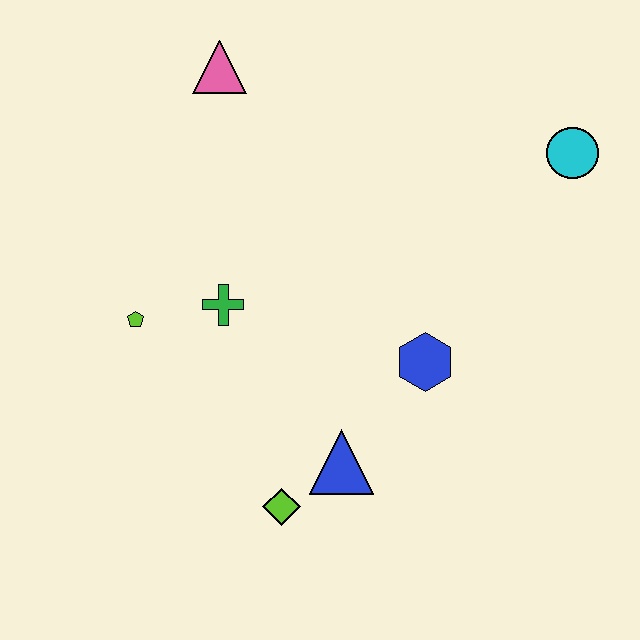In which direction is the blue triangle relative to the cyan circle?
The blue triangle is below the cyan circle.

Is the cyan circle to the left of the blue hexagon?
No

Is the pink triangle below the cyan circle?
No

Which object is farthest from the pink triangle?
The lime diamond is farthest from the pink triangle.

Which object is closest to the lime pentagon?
The green cross is closest to the lime pentagon.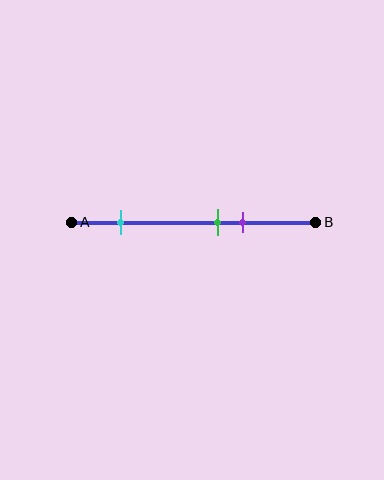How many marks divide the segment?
There are 3 marks dividing the segment.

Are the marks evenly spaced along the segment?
No, the marks are not evenly spaced.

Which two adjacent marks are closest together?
The green and purple marks are the closest adjacent pair.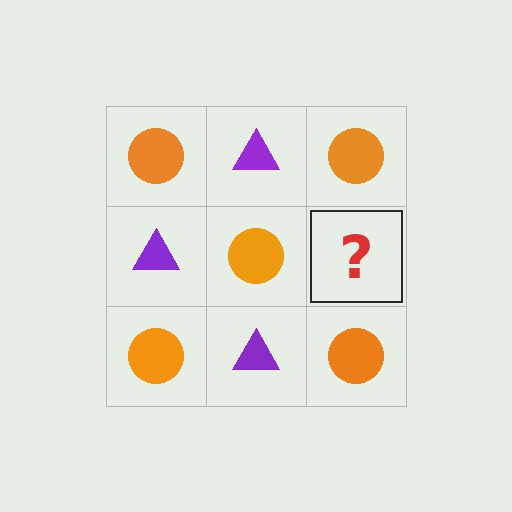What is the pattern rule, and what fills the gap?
The rule is that it alternates orange circle and purple triangle in a checkerboard pattern. The gap should be filled with a purple triangle.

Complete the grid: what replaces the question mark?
The question mark should be replaced with a purple triangle.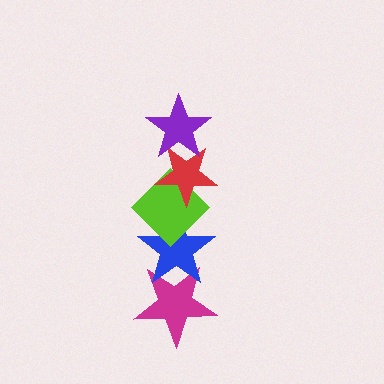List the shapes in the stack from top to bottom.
From top to bottom: the purple star, the red star, the lime diamond, the blue star, the magenta star.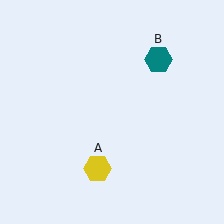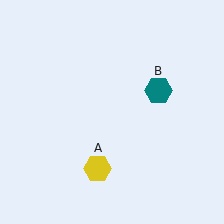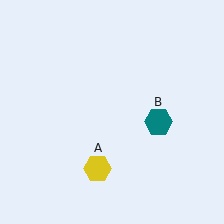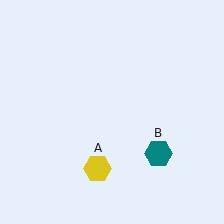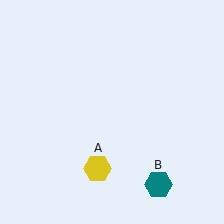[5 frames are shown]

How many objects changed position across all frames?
1 object changed position: teal hexagon (object B).